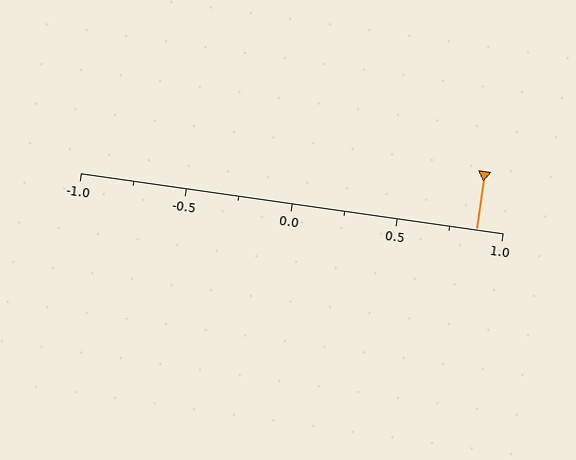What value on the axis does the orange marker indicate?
The marker indicates approximately 0.88.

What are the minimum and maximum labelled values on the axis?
The axis runs from -1.0 to 1.0.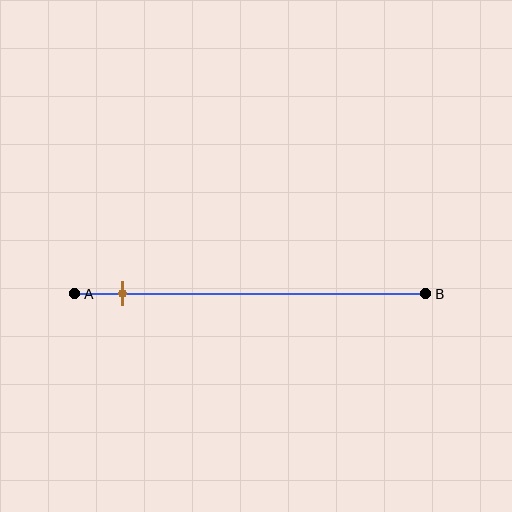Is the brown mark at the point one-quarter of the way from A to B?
No, the mark is at about 15% from A, not at the 25% one-quarter point.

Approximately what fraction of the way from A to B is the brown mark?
The brown mark is approximately 15% of the way from A to B.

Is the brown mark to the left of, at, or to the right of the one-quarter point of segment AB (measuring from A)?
The brown mark is to the left of the one-quarter point of segment AB.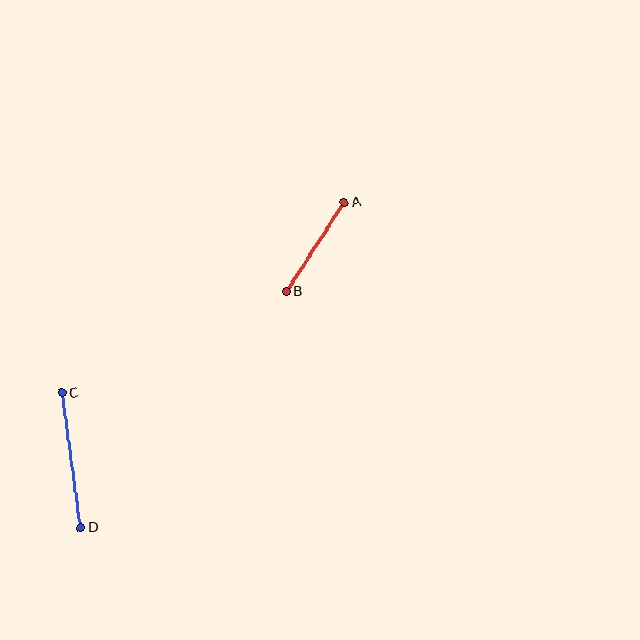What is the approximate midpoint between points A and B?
The midpoint is at approximately (315, 247) pixels.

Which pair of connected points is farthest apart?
Points C and D are farthest apart.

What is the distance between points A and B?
The distance is approximately 107 pixels.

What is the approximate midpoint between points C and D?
The midpoint is at approximately (71, 460) pixels.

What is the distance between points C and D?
The distance is approximately 136 pixels.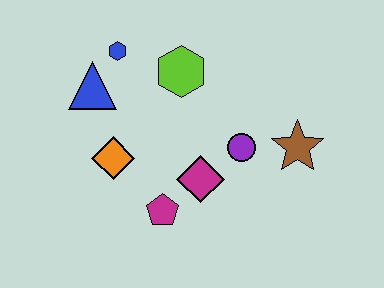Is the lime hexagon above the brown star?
Yes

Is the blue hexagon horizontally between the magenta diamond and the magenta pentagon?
No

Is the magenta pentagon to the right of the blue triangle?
Yes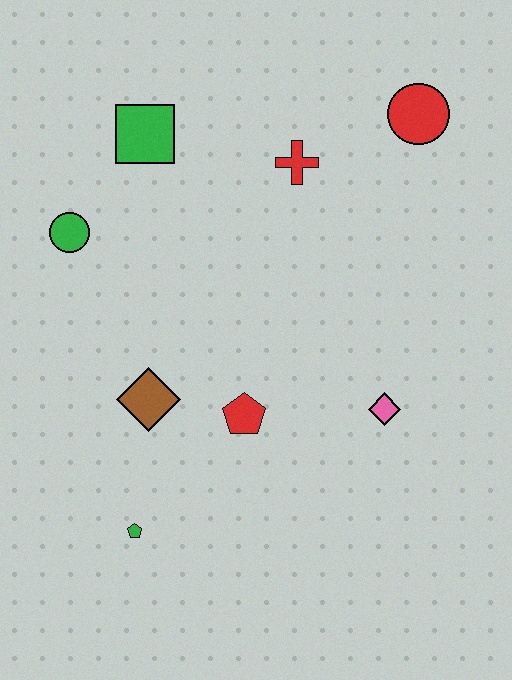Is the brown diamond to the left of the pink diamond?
Yes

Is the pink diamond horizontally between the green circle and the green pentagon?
No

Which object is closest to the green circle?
The green square is closest to the green circle.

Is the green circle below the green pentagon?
No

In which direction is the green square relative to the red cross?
The green square is to the left of the red cross.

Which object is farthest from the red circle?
The green pentagon is farthest from the red circle.